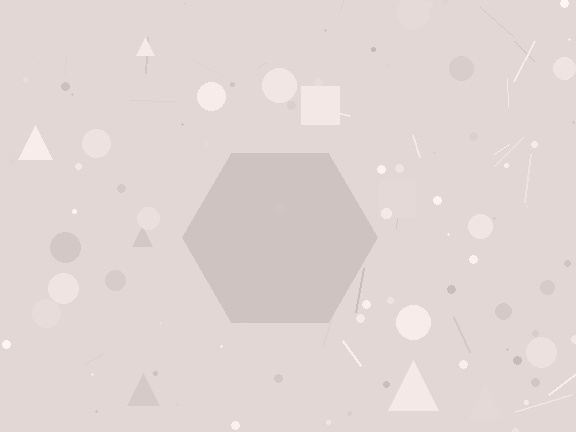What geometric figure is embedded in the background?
A hexagon is embedded in the background.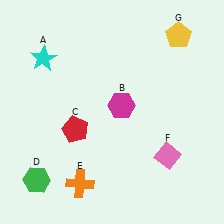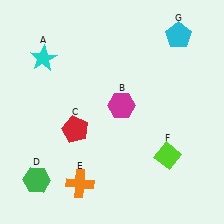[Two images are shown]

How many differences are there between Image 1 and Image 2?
There are 2 differences between the two images.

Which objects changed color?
F changed from pink to lime. G changed from yellow to cyan.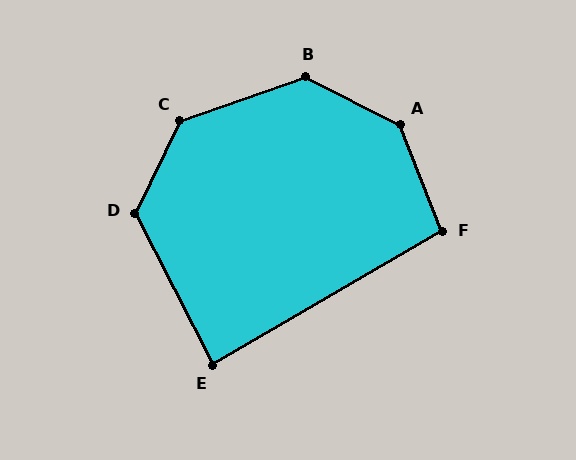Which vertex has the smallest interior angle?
E, at approximately 87 degrees.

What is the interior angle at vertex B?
Approximately 134 degrees (obtuse).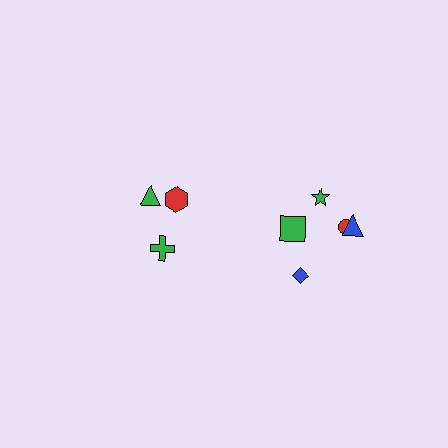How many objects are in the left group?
There are 3 objects.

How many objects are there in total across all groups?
There are 8 objects.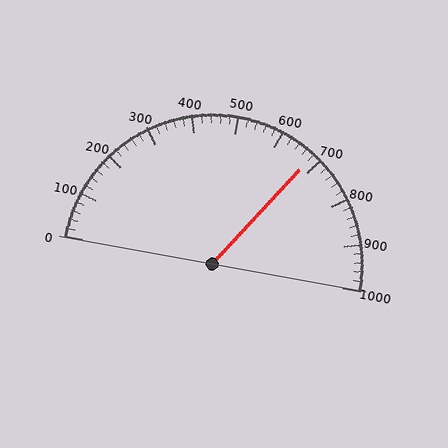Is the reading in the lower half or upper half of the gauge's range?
The reading is in the upper half of the range (0 to 1000).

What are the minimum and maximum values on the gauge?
The gauge ranges from 0 to 1000.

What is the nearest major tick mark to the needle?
The nearest major tick mark is 700.